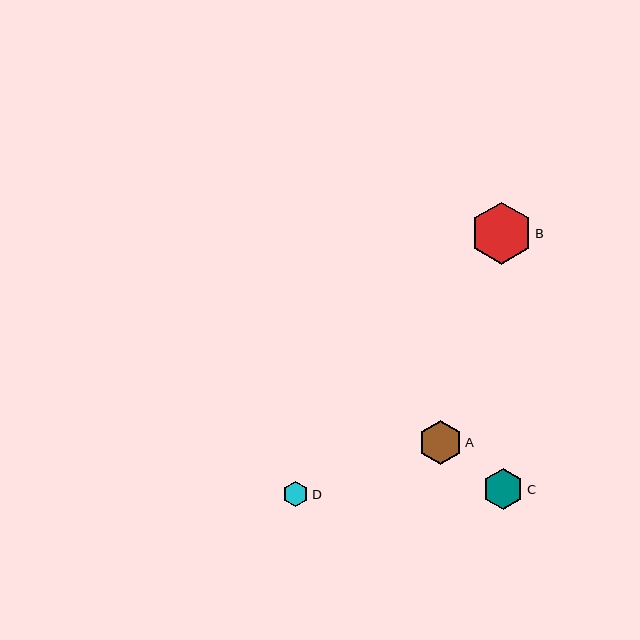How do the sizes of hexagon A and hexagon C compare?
Hexagon A and hexagon C are approximately the same size.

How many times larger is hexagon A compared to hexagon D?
Hexagon A is approximately 1.7 times the size of hexagon D.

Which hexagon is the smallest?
Hexagon D is the smallest with a size of approximately 26 pixels.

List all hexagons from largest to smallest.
From largest to smallest: B, A, C, D.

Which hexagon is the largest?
Hexagon B is the largest with a size of approximately 62 pixels.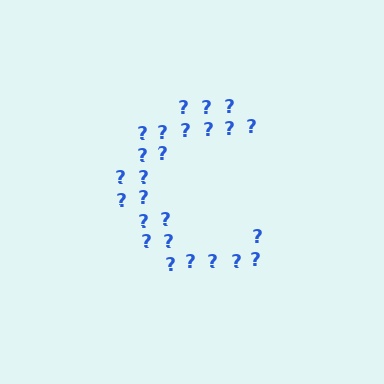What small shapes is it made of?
It is made of small question marks.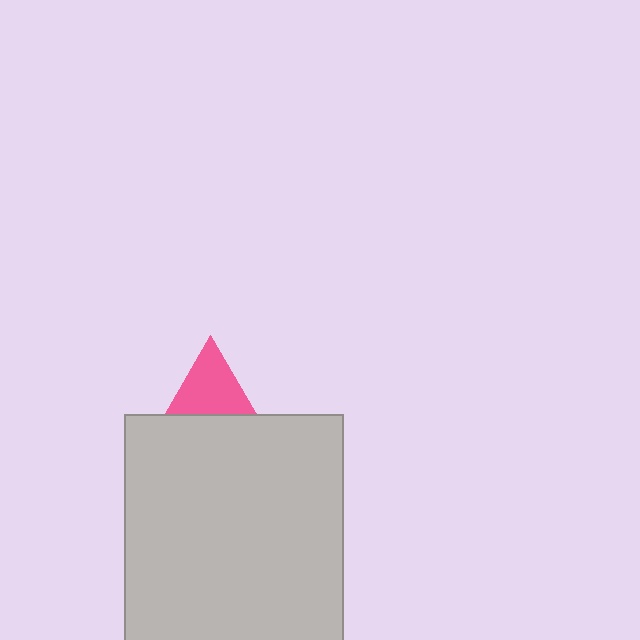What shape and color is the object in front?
The object in front is a light gray rectangle.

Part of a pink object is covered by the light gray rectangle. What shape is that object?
It is a triangle.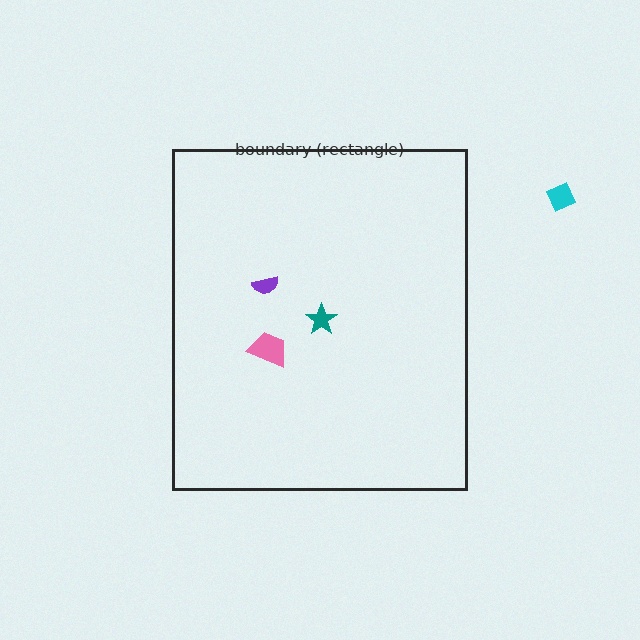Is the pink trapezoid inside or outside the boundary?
Inside.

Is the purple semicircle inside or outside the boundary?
Inside.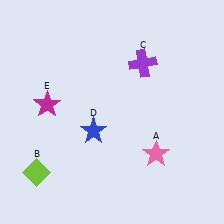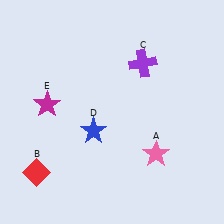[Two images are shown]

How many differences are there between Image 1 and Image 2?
There is 1 difference between the two images.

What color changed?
The diamond (B) changed from lime in Image 1 to red in Image 2.